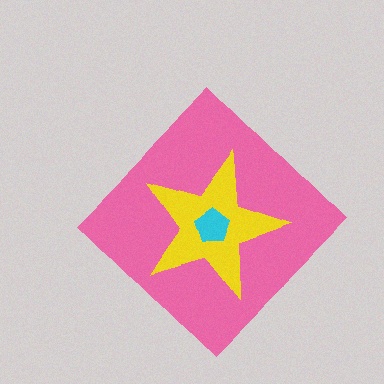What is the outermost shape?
The pink diamond.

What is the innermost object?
The cyan pentagon.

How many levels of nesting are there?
3.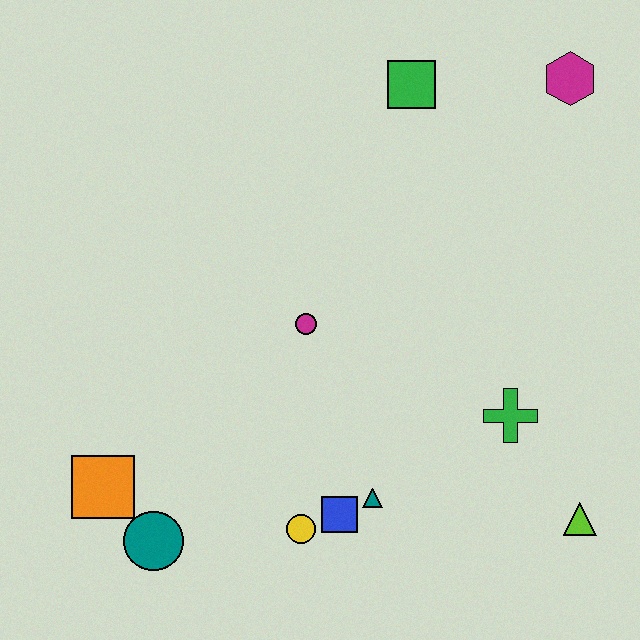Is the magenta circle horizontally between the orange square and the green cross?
Yes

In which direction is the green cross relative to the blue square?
The green cross is to the right of the blue square.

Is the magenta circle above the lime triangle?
Yes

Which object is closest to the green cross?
The lime triangle is closest to the green cross.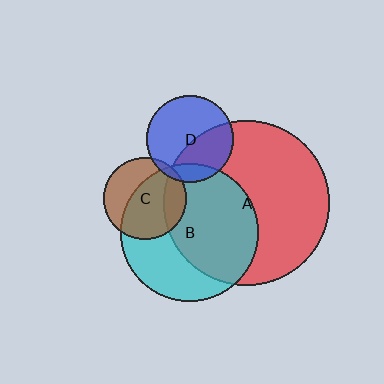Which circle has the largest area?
Circle A (red).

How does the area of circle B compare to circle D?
Approximately 2.5 times.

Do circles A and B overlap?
Yes.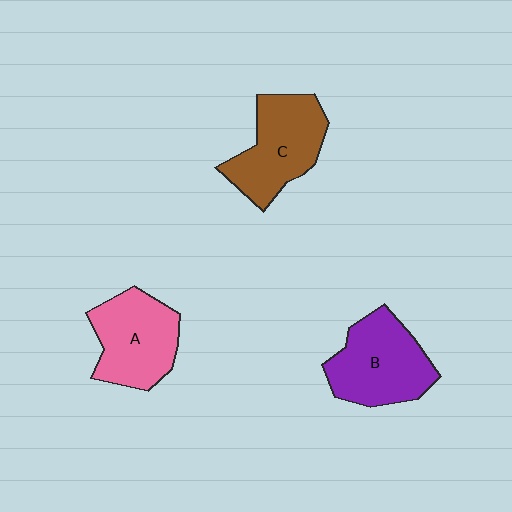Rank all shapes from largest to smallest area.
From largest to smallest: B (purple), C (brown), A (pink).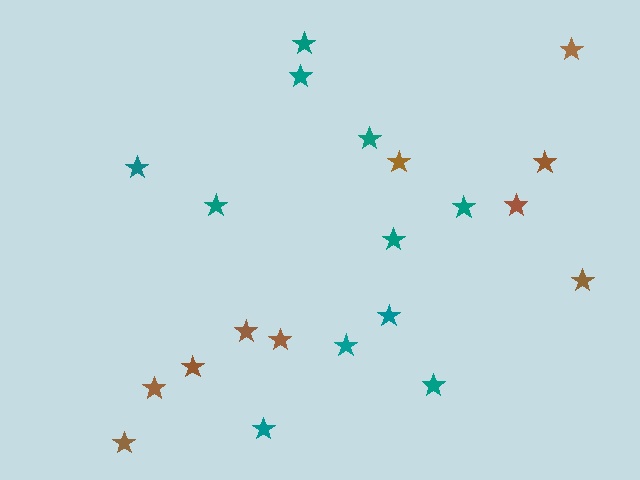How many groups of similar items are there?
There are 2 groups: one group of brown stars (10) and one group of teal stars (11).